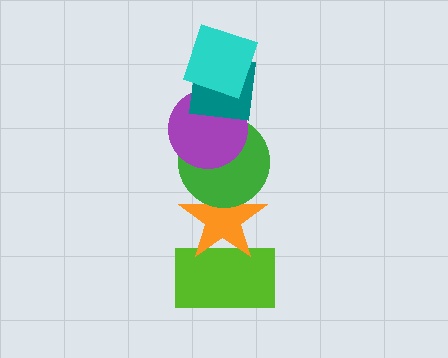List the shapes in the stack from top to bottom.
From top to bottom: the cyan diamond, the teal square, the purple circle, the green circle, the orange star, the lime rectangle.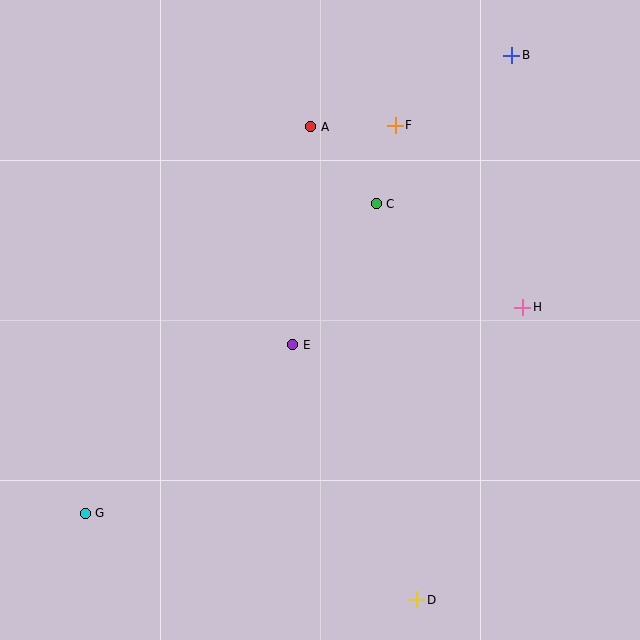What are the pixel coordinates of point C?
Point C is at (376, 204).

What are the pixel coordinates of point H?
Point H is at (523, 307).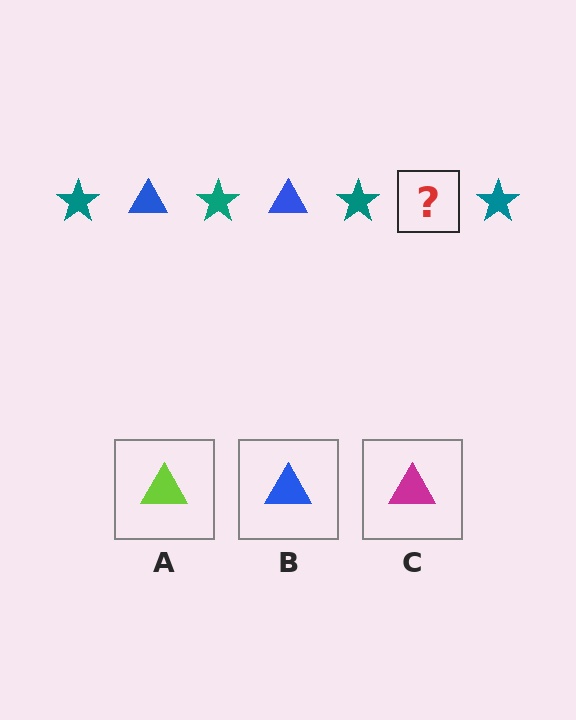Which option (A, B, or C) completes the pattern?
B.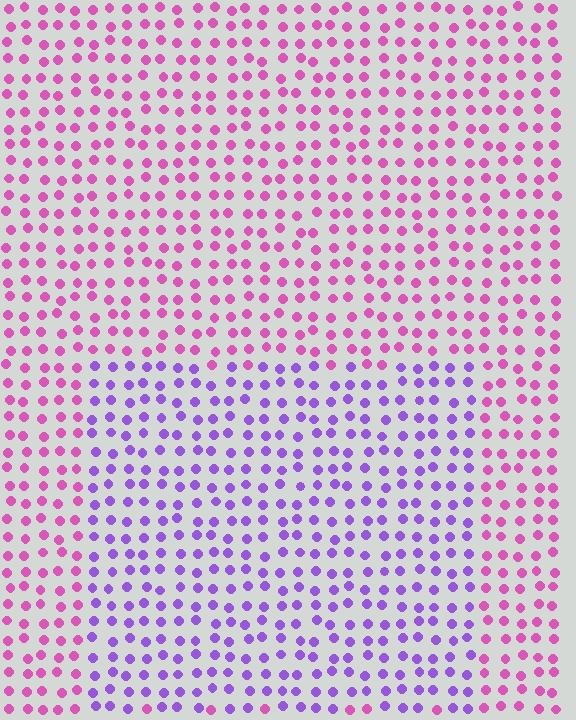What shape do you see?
I see a rectangle.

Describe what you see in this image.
The image is filled with small pink elements in a uniform arrangement. A rectangle-shaped region is visible where the elements are tinted to a slightly different hue, forming a subtle color boundary.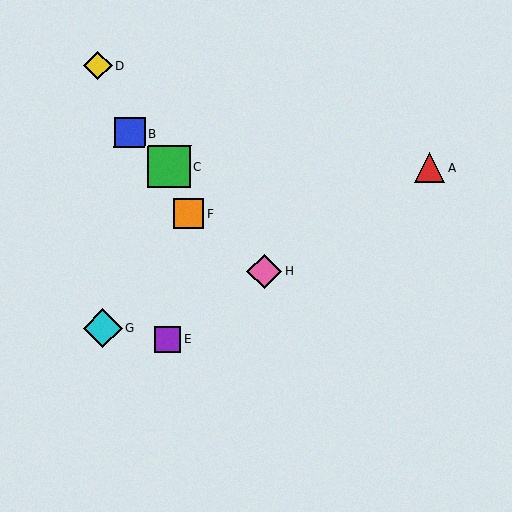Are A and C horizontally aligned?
Yes, both are at y≈168.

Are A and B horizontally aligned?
No, A is at y≈168 and B is at y≈133.